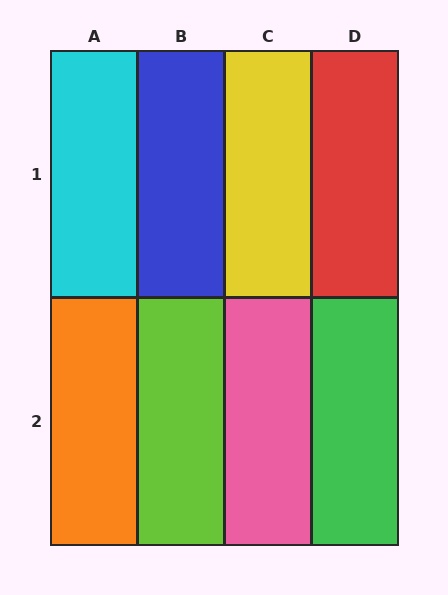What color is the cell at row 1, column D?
Red.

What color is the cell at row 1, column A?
Cyan.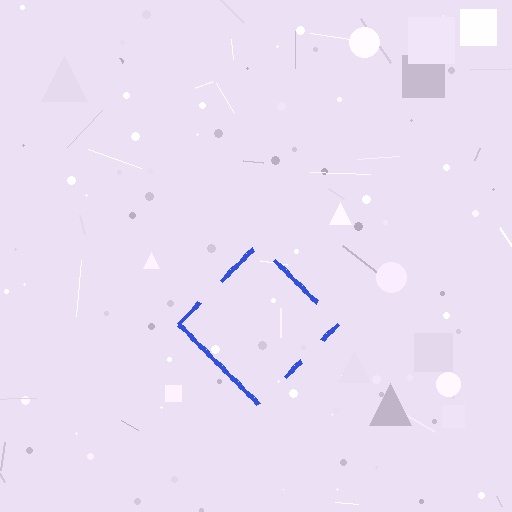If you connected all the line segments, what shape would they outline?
They would outline a diamond.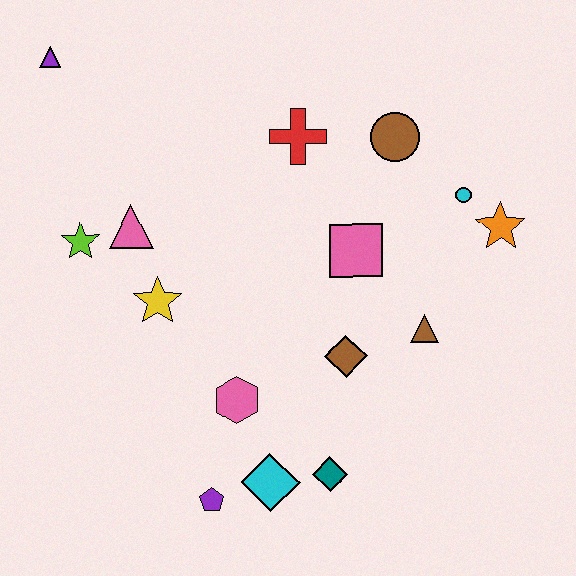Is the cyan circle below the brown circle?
Yes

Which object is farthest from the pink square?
The purple triangle is farthest from the pink square.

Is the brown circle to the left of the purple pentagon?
No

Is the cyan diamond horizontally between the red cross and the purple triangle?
Yes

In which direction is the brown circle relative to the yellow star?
The brown circle is to the right of the yellow star.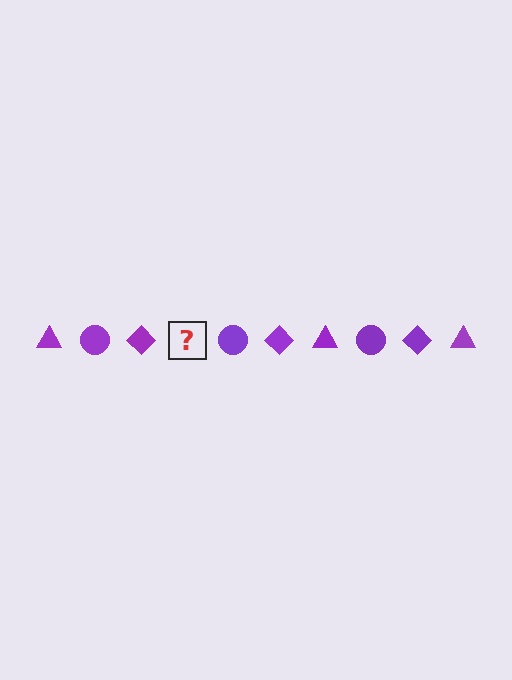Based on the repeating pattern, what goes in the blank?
The blank should be a purple triangle.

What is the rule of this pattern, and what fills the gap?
The rule is that the pattern cycles through triangle, circle, diamond shapes in purple. The gap should be filled with a purple triangle.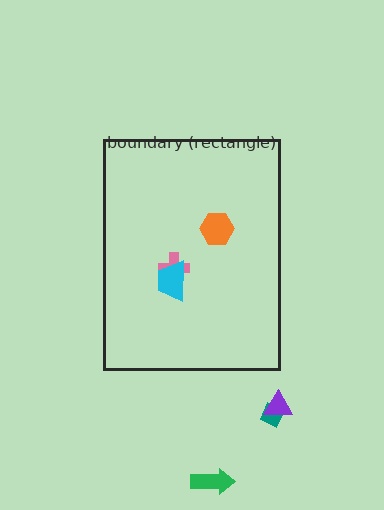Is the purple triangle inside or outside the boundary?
Outside.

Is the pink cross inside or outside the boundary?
Inside.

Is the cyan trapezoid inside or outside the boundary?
Inside.